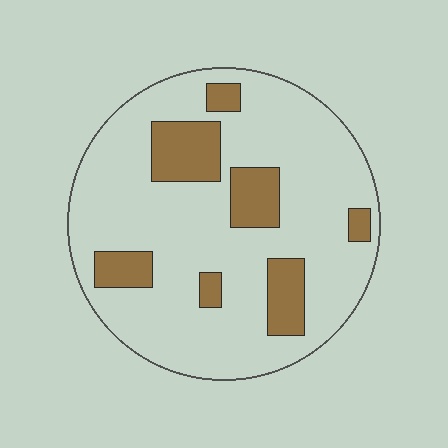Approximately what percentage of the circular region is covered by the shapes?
Approximately 20%.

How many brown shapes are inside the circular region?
7.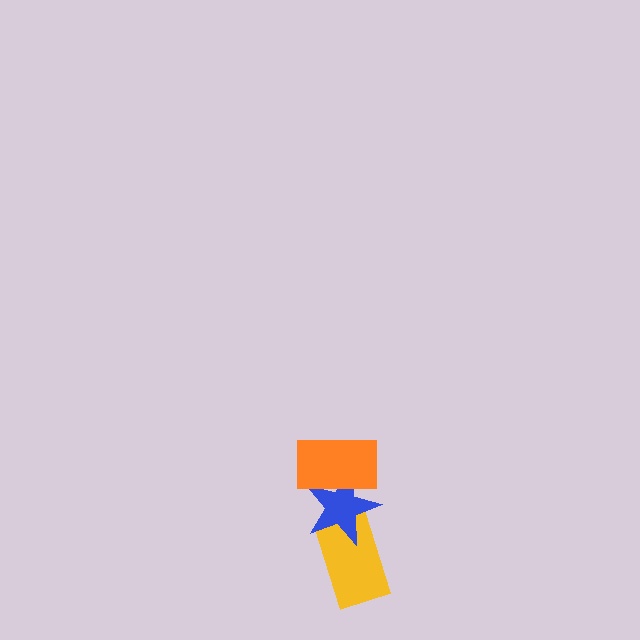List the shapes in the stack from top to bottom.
From top to bottom: the orange rectangle, the blue star, the yellow rectangle.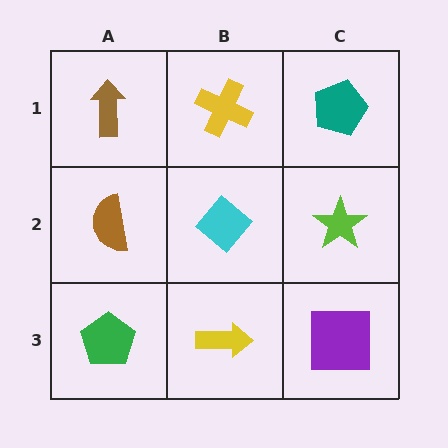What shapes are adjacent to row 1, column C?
A lime star (row 2, column C), a yellow cross (row 1, column B).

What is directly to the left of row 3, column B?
A green pentagon.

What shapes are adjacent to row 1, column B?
A cyan diamond (row 2, column B), a brown arrow (row 1, column A), a teal pentagon (row 1, column C).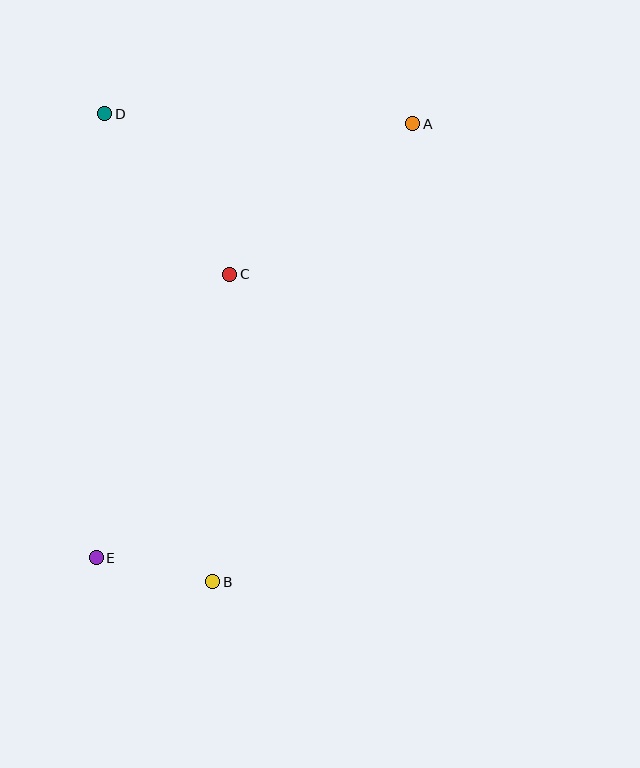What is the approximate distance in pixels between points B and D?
The distance between B and D is approximately 480 pixels.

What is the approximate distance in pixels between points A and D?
The distance between A and D is approximately 308 pixels.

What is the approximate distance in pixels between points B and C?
The distance between B and C is approximately 308 pixels.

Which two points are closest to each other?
Points B and E are closest to each other.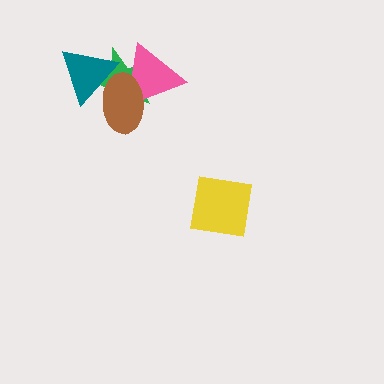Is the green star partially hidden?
Yes, it is partially covered by another shape.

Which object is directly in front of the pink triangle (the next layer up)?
The brown ellipse is directly in front of the pink triangle.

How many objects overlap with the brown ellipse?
3 objects overlap with the brown ellipse.